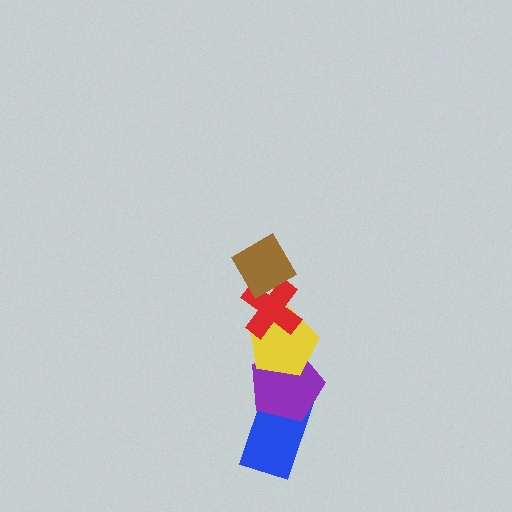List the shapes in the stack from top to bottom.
From top to bottom: the brown diamond, the red cross, the yellow pentagon, the purple pentagon, the blue rectangle.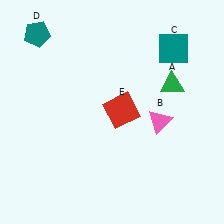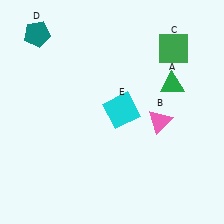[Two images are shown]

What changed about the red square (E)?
In Image 1, E is red. In Image 2, it changed to cyan.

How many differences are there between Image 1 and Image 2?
There are 2 differences between the two images.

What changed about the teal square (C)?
In Image 1, C is teal. In Image 2, it changed to green.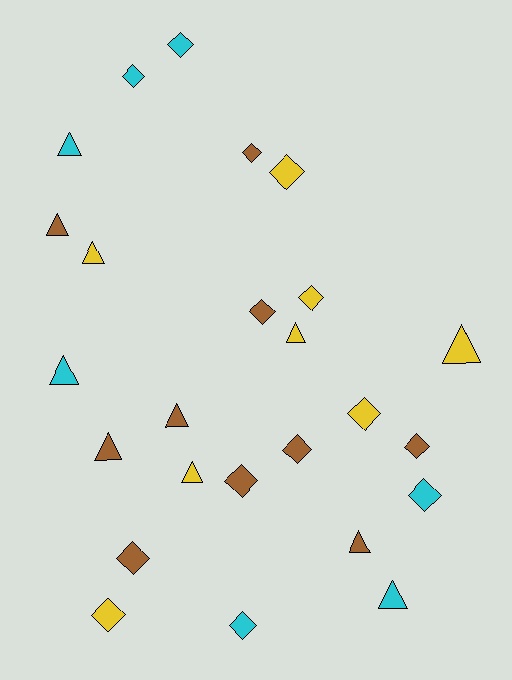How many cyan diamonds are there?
There are 4 cyan diamonds.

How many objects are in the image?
There are 25 objects.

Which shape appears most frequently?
Diamond, with 14 objects.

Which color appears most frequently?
Brown, with 10 objects.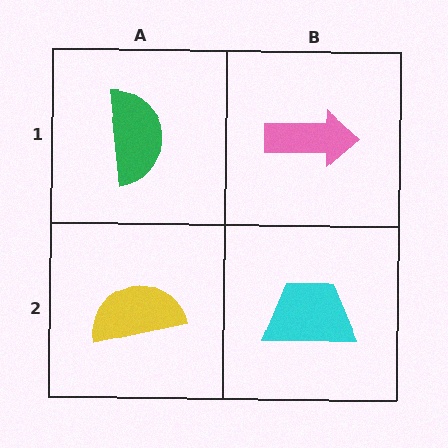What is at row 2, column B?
A cyan trapezoid.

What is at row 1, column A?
A green semicircle.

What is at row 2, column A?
A yellow semicircle.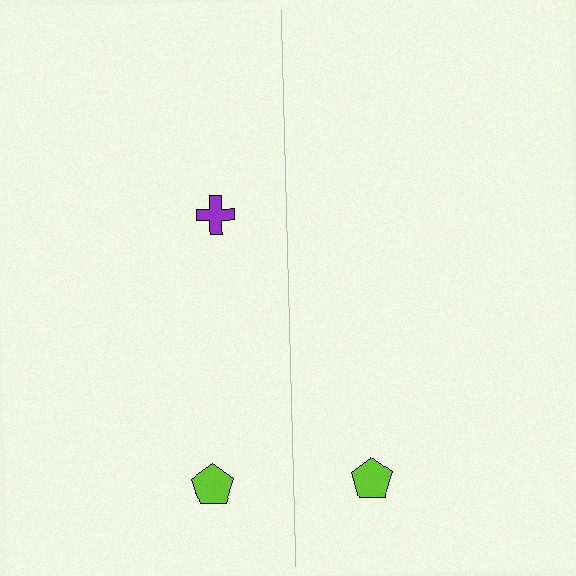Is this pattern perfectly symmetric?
No, the pattern is not perfectly symmetric. A purple cross is missing from the right side.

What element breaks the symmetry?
A purple cross is missing from the right side.